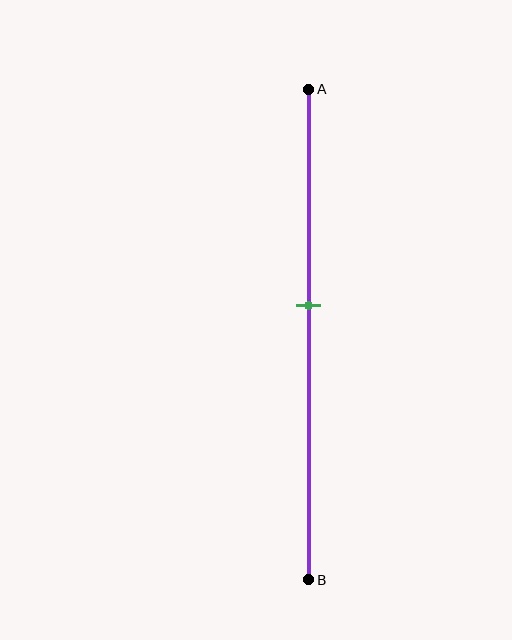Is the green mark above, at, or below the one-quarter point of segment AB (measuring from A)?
The green mark is below the one-quarter point of segment AB.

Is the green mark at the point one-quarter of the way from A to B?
No, the mark is at about 45% from A, not at the 25% one-quarter point.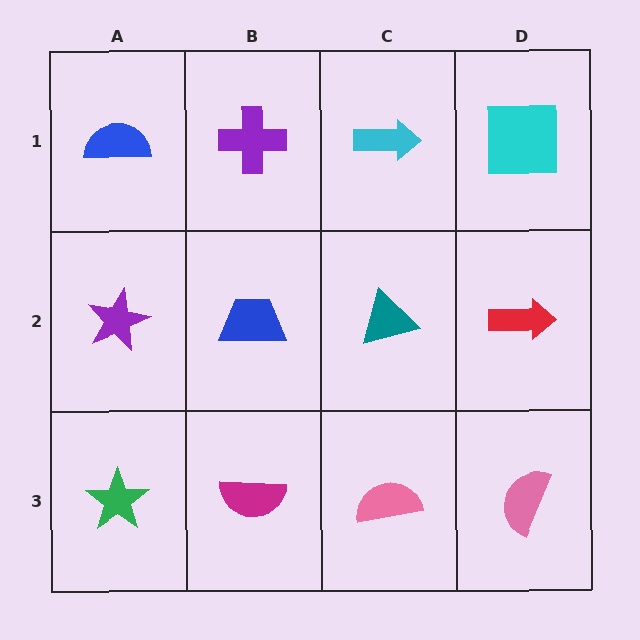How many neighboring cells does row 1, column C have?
3.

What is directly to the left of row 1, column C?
A purple cross.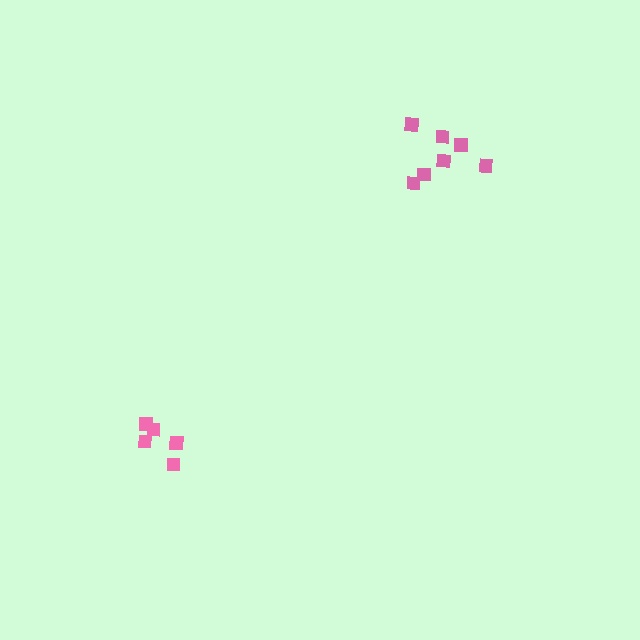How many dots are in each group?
Group 1: 7 dots, Group 2: 5 dots (12 total).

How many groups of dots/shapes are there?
There are 2 groups.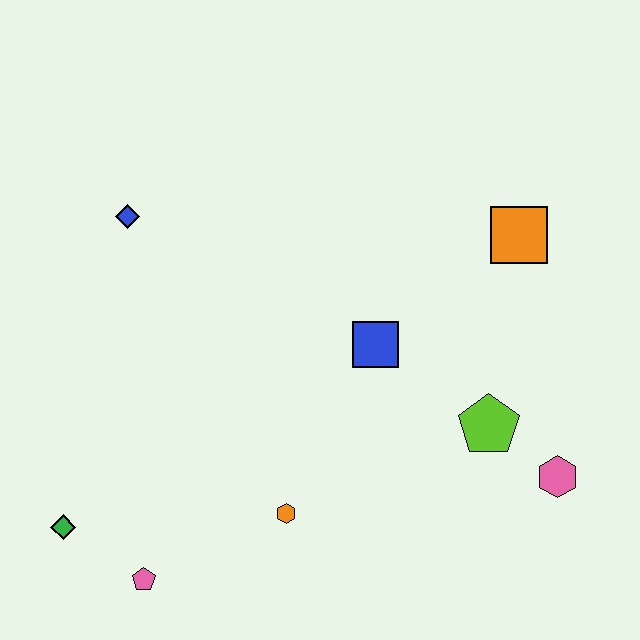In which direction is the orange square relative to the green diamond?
The orange square is to the right of the green diamond.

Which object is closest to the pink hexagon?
The lime pentagon is closest to the pink hexagon.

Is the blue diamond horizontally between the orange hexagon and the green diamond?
Yes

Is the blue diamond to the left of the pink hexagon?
Yes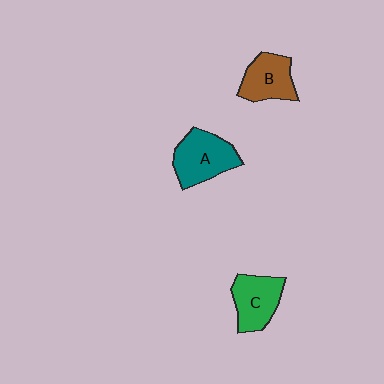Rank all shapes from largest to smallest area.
From largest to smallest: A (teal), C (green), B (brown).